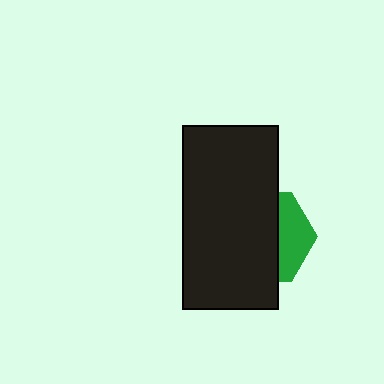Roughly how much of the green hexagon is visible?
A small part of it is visible (roughly 32%).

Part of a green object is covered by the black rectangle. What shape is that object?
It is a hexagon.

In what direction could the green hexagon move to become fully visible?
The green hexagon could move right. That would shift it out from behind the black rectangle entirely.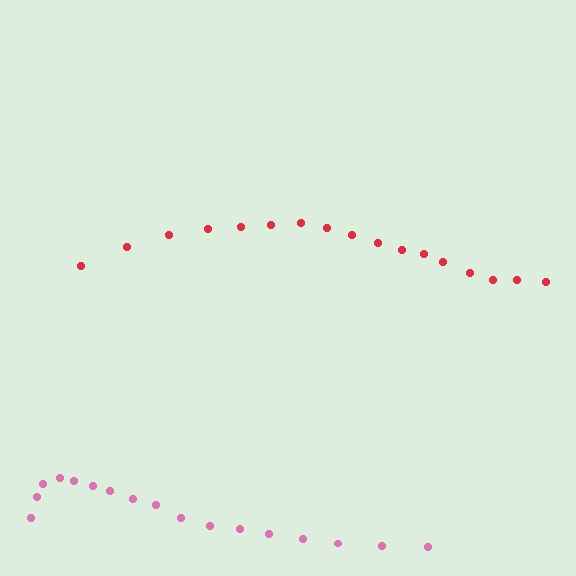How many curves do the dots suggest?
There are 2 distinct paths.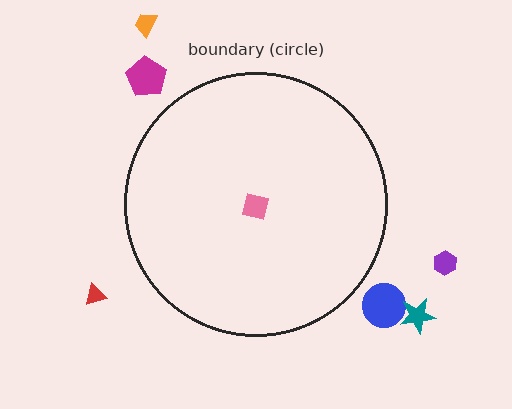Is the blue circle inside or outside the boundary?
Outside.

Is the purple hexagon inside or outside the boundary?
Outside.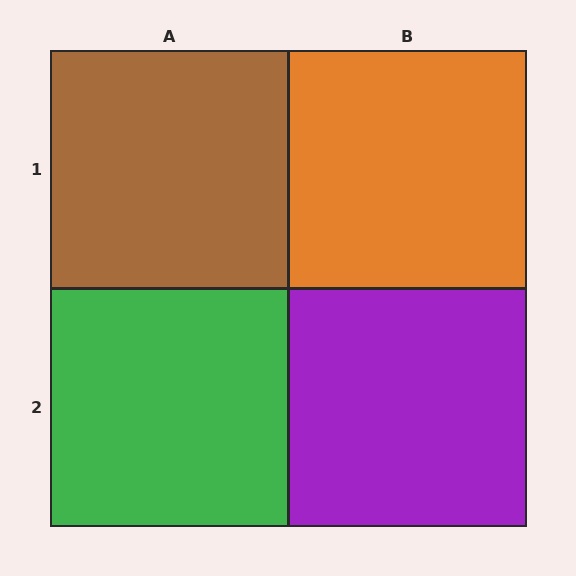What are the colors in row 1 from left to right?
Brown, orange.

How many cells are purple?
1 cell is purple.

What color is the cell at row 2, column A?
Green.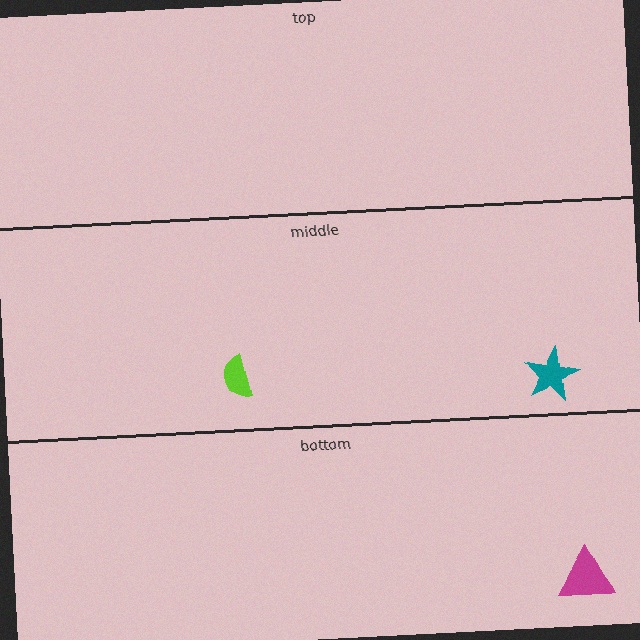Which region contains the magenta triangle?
The bottom region.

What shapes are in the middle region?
The lime semicircle, the teal star.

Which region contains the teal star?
The middle region.